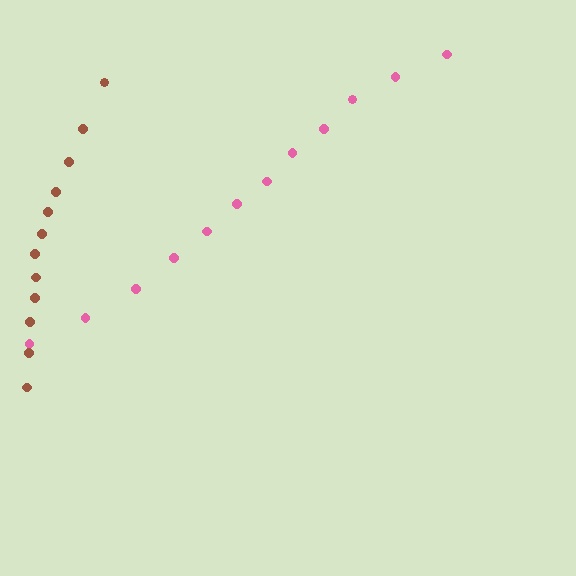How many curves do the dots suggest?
There are 2 distinct paths.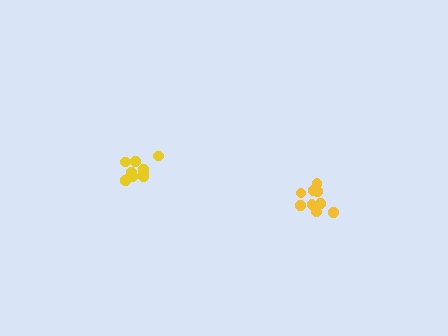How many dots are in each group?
Group 1: 9 dots, Group 2: 10 dots (19 total).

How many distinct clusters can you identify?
There are 2 distinct clusters.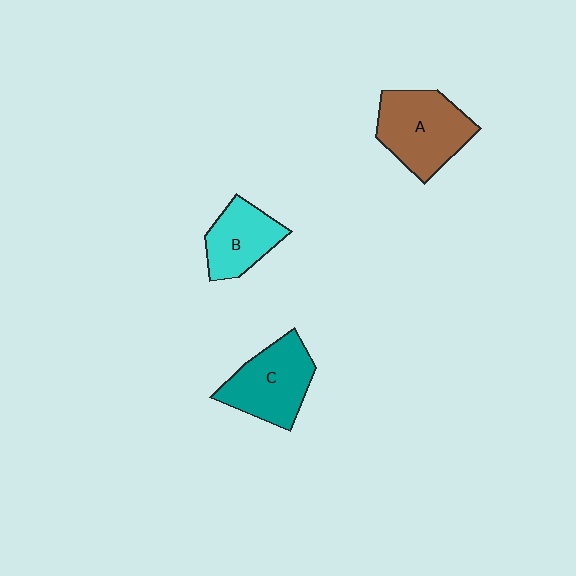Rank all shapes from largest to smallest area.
From largest to smallest: A (brown), C (teal), B (cyan).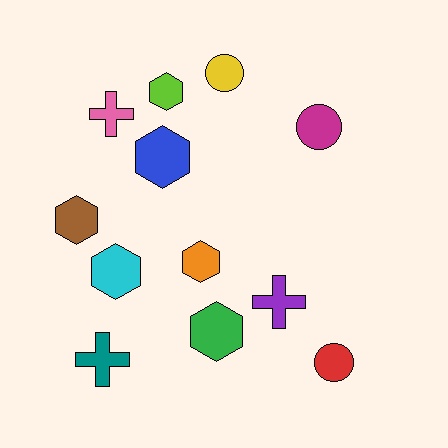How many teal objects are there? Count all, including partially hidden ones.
There is 1 teal object.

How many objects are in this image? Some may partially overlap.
There are 12 objects.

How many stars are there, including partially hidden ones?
There are no stars.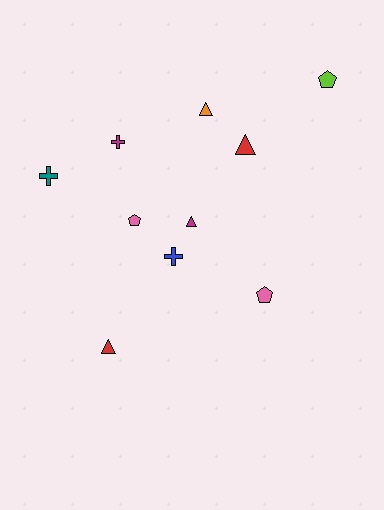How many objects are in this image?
There are 10 objects.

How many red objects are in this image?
There are 2 red objects.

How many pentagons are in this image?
There are 3 pentagons.